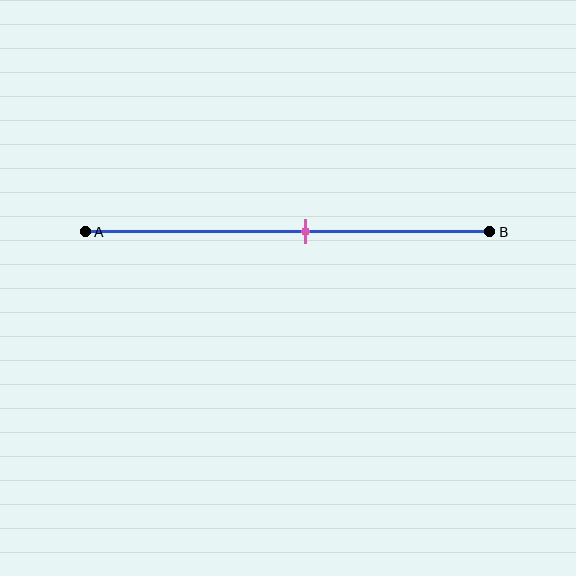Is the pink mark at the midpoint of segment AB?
No, the mark is at about 55% from A, not at the 50% midpoint.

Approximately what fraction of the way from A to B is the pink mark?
The pink mark is approximately 55% of the way from A to B.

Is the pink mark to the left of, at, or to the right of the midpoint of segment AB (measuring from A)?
The pink mark is to the right of the midpoint of segment AB.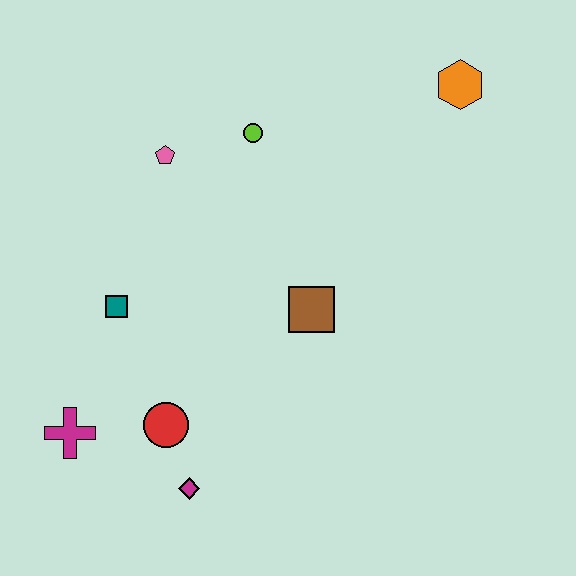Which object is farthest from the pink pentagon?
The magenta diamond is farthest from the pink pentagon.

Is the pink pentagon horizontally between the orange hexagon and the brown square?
No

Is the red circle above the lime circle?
No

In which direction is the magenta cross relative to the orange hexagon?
The magenta cross is to the left of the orange hexagon.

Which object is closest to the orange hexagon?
The lime circle is closest to the orange hexagon.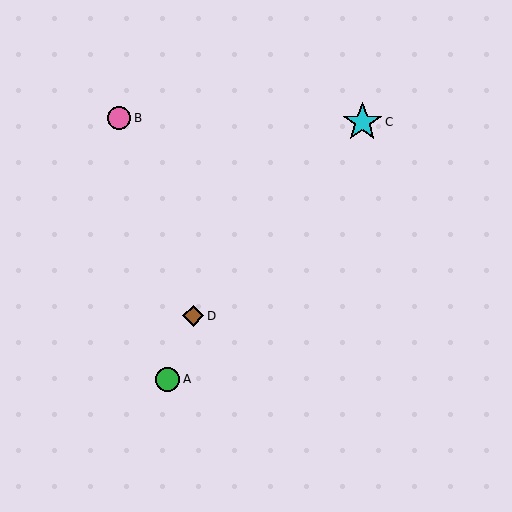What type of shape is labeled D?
Shape D is a brown diamond.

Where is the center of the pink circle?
The center of the pink circle is at (119, 118).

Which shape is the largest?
The cyan star (labeled C) is the largest.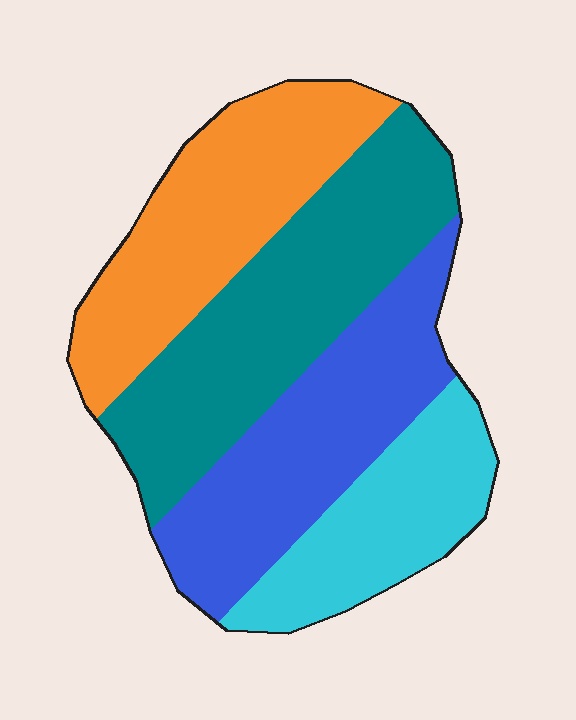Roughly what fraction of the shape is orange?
Orange takes up about one quarter (1/4) of the shape.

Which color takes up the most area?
Teal, at roughly 30%.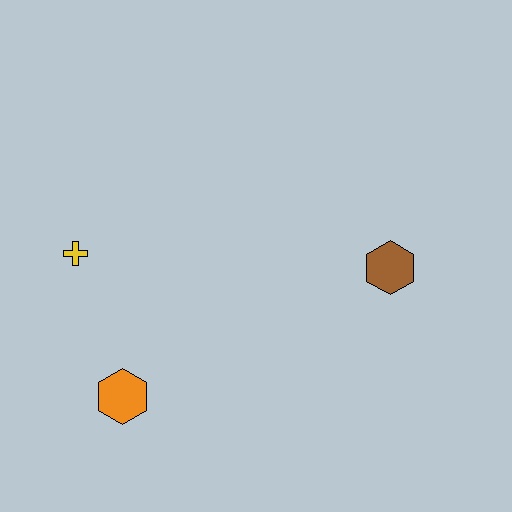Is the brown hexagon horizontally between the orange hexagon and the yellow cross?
No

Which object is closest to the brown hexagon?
The orange hexagon is closest to the brown hexagon.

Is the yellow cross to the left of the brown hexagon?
Yes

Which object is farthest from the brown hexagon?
The yellow cross is farthest from the brown hexagon.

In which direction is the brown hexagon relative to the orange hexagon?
The brown hexagon is to the right of the orange hexagon.